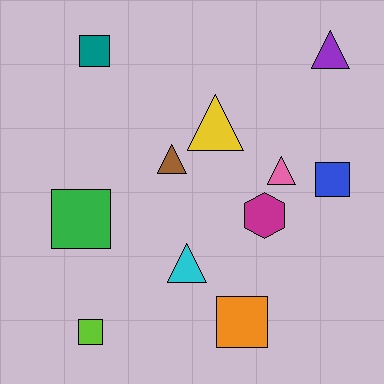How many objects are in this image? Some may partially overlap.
There are 11 objects.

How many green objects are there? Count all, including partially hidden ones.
There is 1 green object.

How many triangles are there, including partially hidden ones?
There are 5 triangles.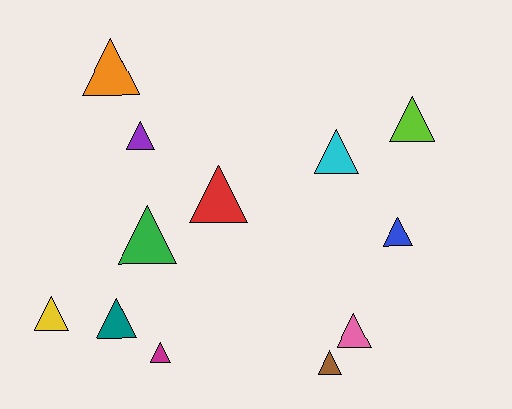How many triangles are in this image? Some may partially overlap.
There are 12 triangles.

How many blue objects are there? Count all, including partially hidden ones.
There is 1 blue object.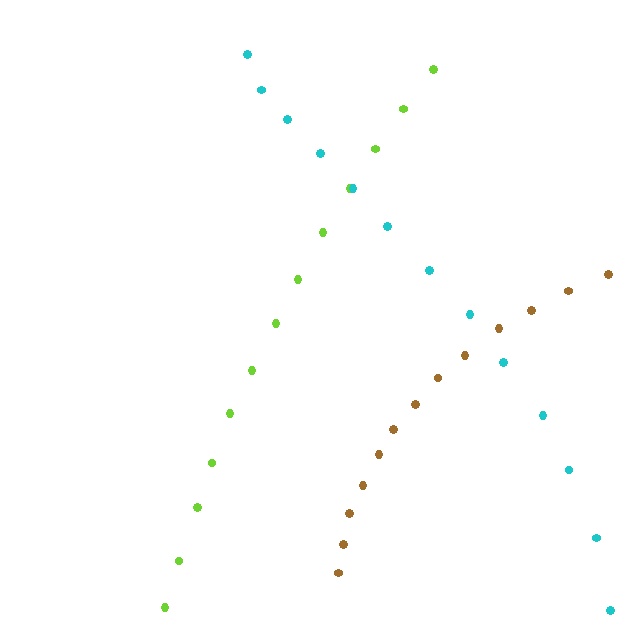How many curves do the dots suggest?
There are 3 distinct paths.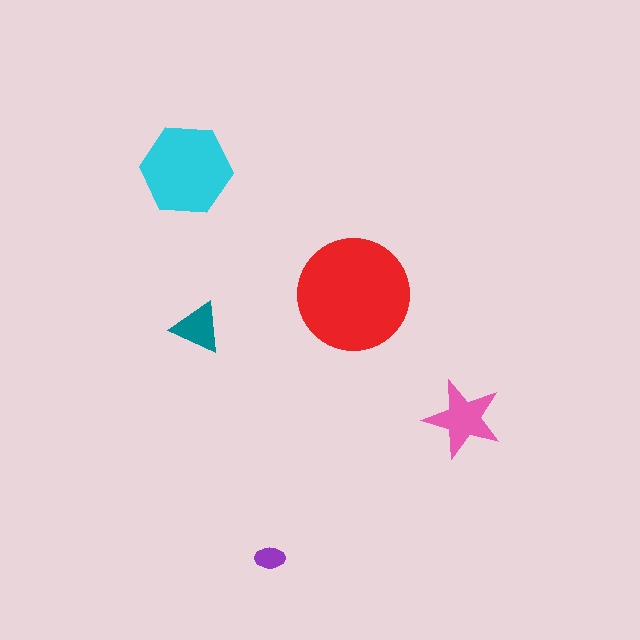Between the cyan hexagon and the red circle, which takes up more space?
The red circle.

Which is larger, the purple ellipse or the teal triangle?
The teal triangle.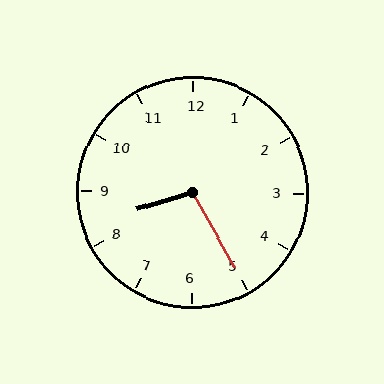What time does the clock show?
8:25.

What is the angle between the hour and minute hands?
Approximately 102 degrees.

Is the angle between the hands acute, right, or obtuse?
It is obtuse.